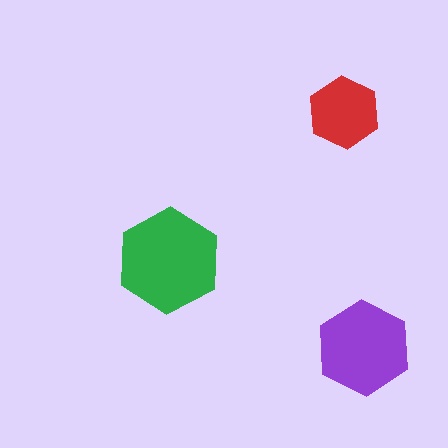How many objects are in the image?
There are 3 objects in the image.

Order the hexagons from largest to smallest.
the green one, the purple one, the red one.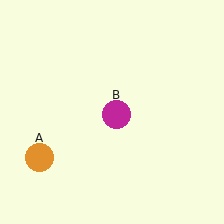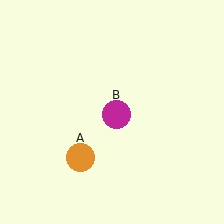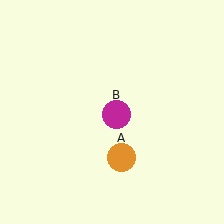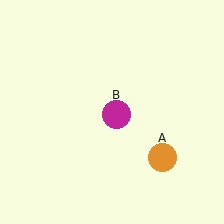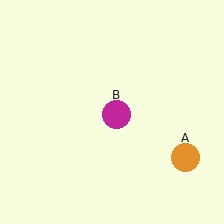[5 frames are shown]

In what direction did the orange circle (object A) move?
The orange circle (object A) moved right.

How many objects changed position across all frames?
1 object changed position: orange circle (object A).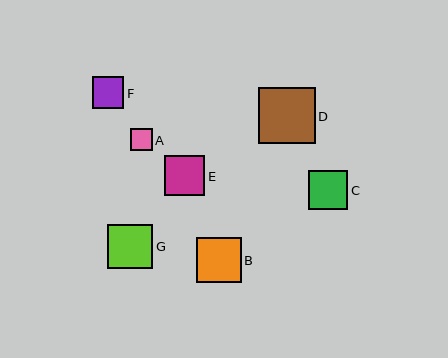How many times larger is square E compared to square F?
Square E is approximately 1.3 times the size of square F.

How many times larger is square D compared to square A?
Square D is approximately 2.6 times the size of square A.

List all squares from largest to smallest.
From largest to smallest: D, B, G, E, C, F, A.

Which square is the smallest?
Square A is the smallest with a size of approximately 22 pixels.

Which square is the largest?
Square D is the largest with a size of approximately 57 pixels.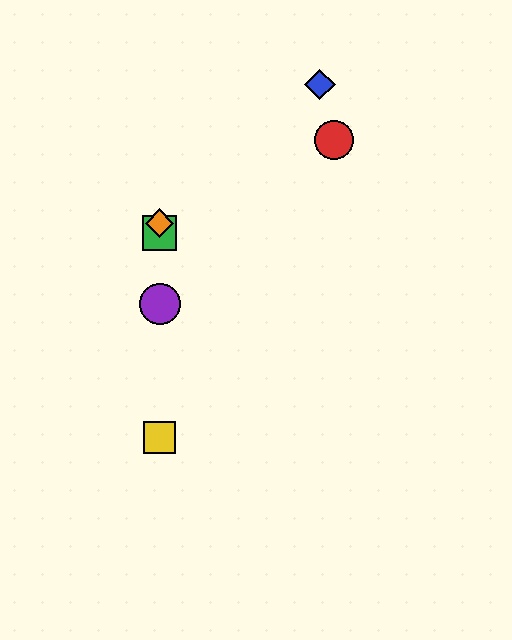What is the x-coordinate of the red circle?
The red circle is at x≈334.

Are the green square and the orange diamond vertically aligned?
Yes, both are at x≈160.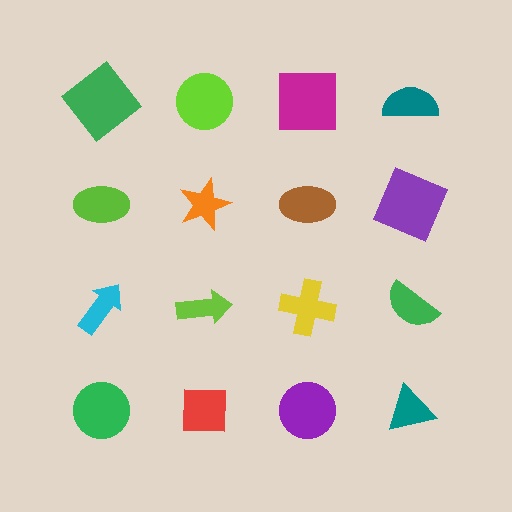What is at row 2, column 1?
A lime ellipse.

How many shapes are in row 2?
4 shapes.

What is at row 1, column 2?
A lime circle.